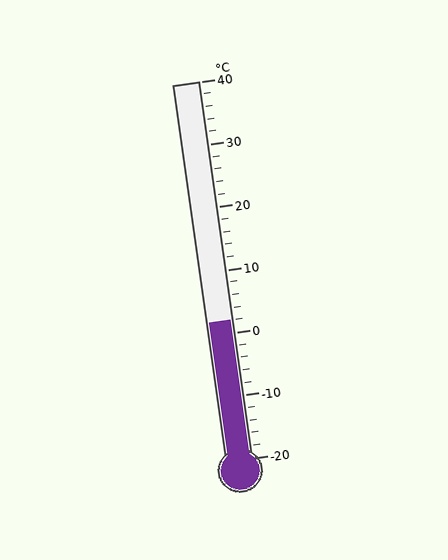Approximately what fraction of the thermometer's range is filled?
The thermometer is filled to approximately 35% of its range.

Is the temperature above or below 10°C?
The temperature is below 10°C.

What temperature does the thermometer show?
The thermometer shows approximately 2°C.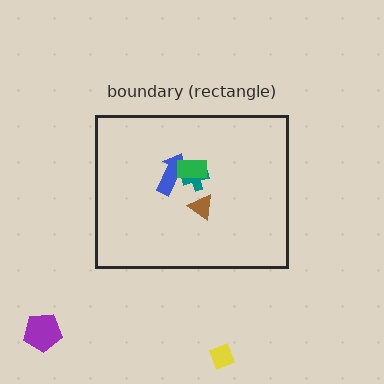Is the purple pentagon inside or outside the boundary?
Outside.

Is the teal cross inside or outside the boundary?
Inside.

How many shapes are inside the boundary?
4 inside, 2 outside.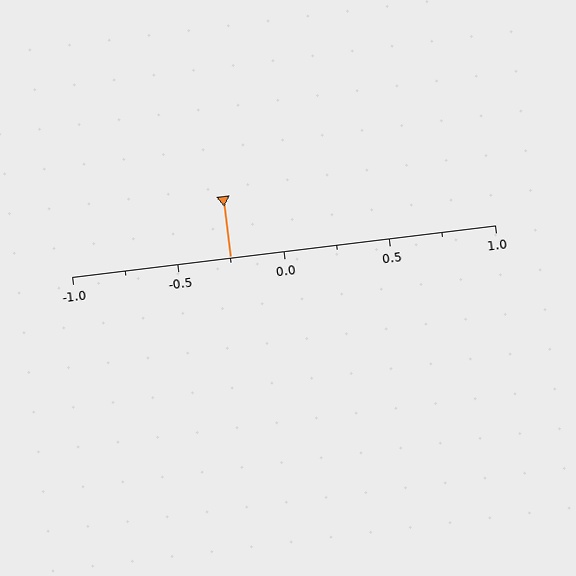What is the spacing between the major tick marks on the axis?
The major ticks are spaced 0.5 apart.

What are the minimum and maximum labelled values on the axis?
The axis runs from -1.0 to 1.0.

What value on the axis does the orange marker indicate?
The marker indicates approximately -0.25.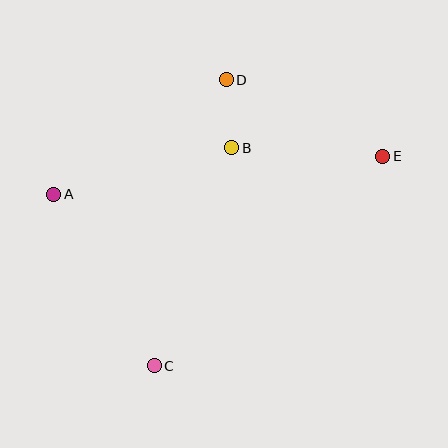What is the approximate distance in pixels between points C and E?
The distance between C and E is approximately 310 pixels.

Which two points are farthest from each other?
Points A and E are farthest from each other.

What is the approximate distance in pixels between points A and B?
The distance between A and B is approximately 184 pixels.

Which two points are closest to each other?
Points B and D are closest to each other.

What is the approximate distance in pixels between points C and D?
The distance between C and D is approximately 295 pixels.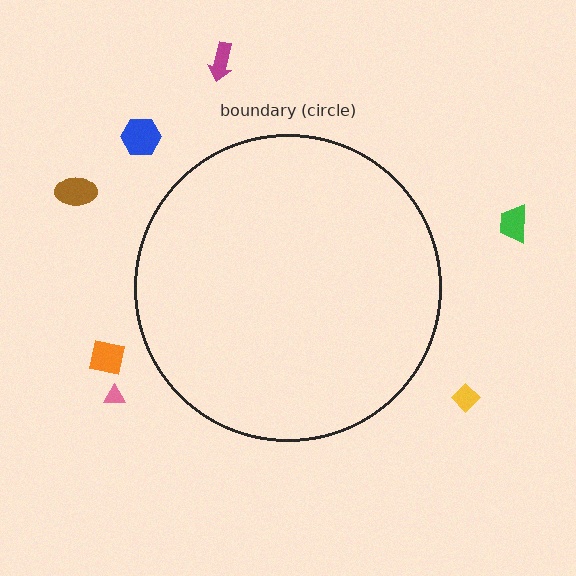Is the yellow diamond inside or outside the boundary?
Outside.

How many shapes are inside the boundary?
0 inside, 7 outside.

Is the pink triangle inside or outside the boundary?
Outside.